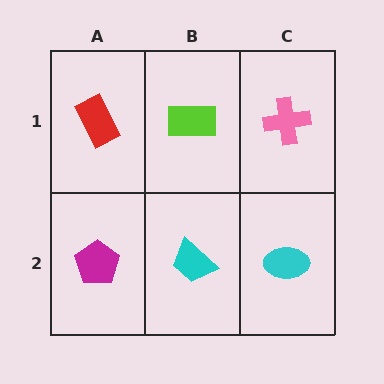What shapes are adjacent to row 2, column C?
A pink cross (row 1, column C), a cyan trapezoid (row 2, column B).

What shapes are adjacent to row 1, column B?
A cyan trapezoid (row 2, column B), a red rectangle (row 1, column A), a pink cross (row 1, column C).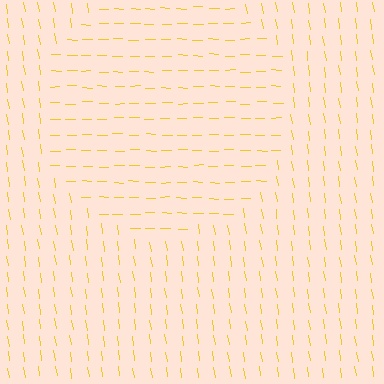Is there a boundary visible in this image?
Yes, there is a texture boundary formed by a change in line orientation.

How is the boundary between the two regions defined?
The boundary is defined purely by a change in line orientation (approximately 81 degrees difference). All lines are the same color and thickness.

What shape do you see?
I see a circle.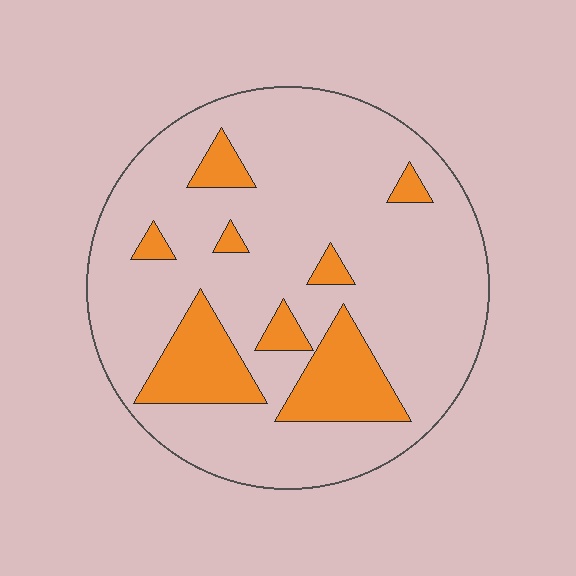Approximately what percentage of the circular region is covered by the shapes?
Approximately 20%.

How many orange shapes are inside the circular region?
8.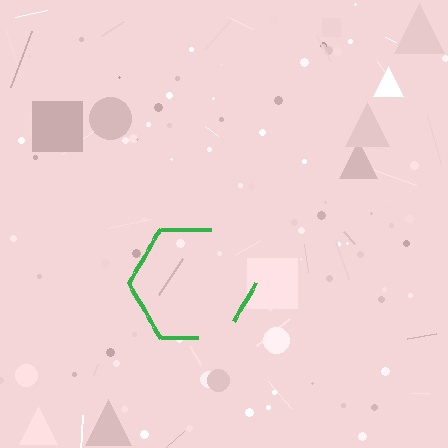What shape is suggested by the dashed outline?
The dashed outline suggests a hexagon.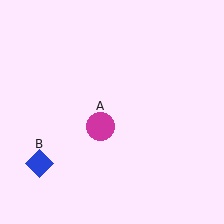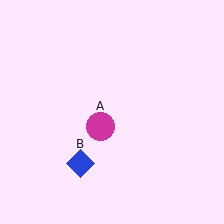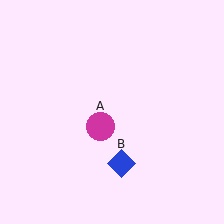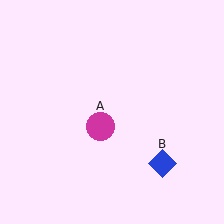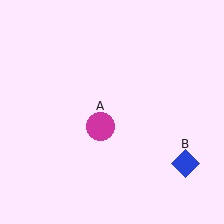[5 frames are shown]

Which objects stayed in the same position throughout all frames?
Magenta circle (object A) remained stationary.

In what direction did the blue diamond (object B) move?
The blue diamond (object B) moved right.